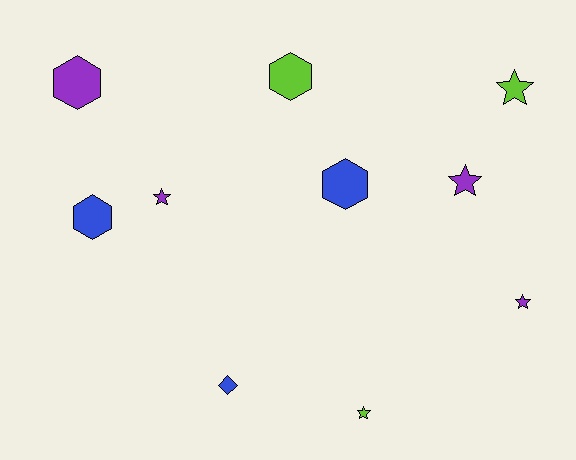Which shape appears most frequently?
Star, with 5 objects.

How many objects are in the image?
There are 10 objects.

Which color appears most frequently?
Purple, with 4 objects.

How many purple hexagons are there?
There is 1 purple hexagon.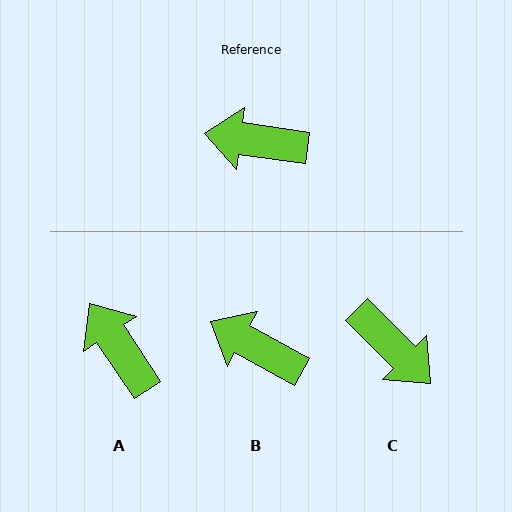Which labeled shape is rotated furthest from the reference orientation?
C, about 143 degrees away.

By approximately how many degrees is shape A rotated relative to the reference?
Approximately 49 degrees clockwise.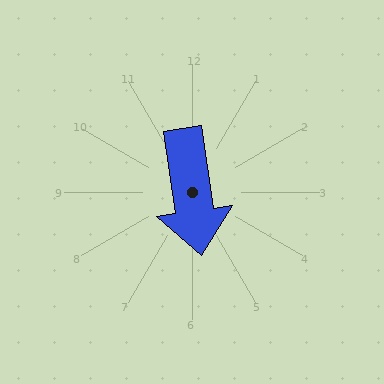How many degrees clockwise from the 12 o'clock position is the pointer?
Approximately 172 degrees.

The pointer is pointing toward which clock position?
Roughly 6 o'clock.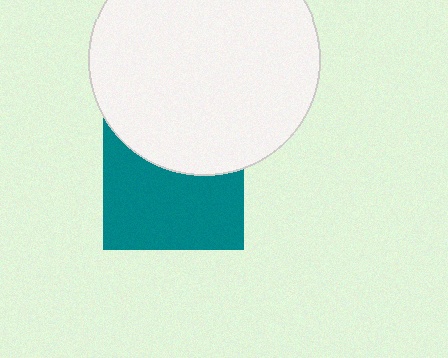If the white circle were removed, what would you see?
You would see the complete teal square.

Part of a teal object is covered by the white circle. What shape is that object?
It is a square.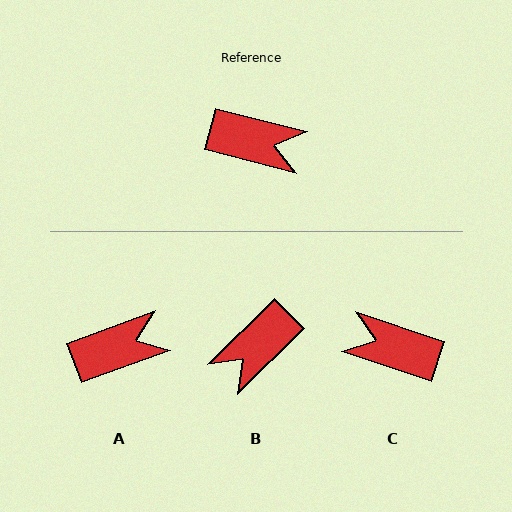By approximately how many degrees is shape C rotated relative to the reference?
Approximately 176 degrees counter-clockwise.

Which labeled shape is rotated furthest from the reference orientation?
C, about 176 degrees away.